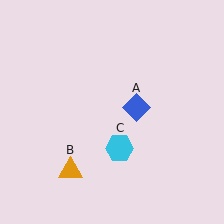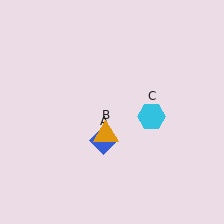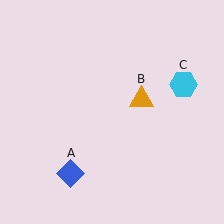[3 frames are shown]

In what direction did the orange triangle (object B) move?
The orange triangle (object B) moved up and to the right.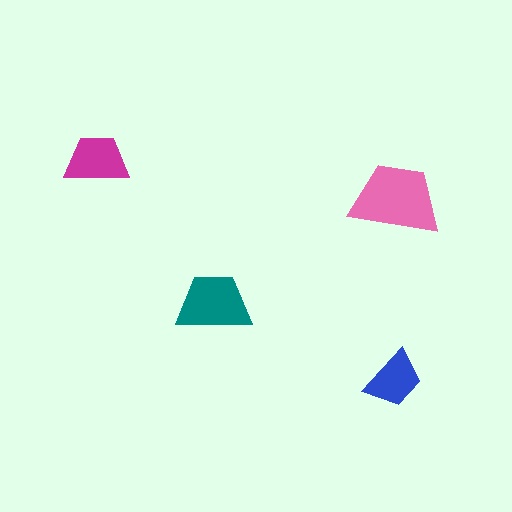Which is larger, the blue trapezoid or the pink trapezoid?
The pink one.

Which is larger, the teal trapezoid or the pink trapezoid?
The pink one.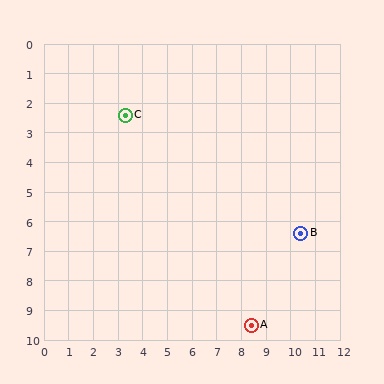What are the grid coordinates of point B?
Point B is at approximately (10.4, 6.4).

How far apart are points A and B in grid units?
Points A and B are about 3.7 grid units apart.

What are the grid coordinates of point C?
Point C is at approximately (3.3, 2.4).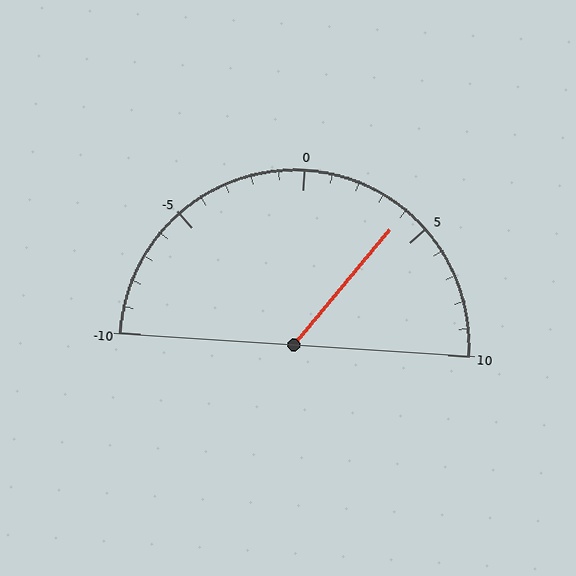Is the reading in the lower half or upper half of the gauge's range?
The reading is in the upper half of the range (-10 to 10).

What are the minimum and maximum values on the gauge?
The gauge ranges from -10 to 10.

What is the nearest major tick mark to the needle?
The nearest major tick mark is 5.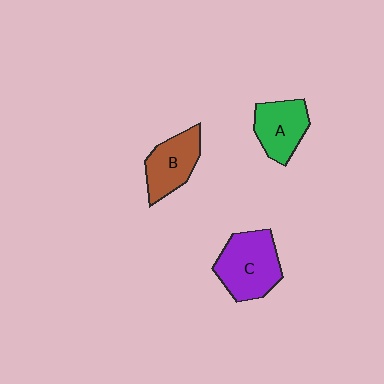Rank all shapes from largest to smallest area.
From largest to smallest: C (purple), B (brown), A (green).